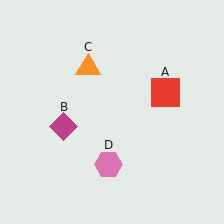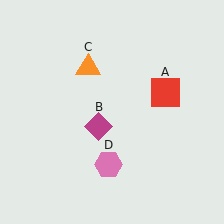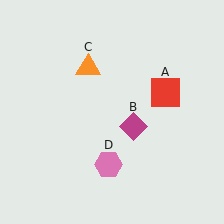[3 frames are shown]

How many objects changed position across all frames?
1 object changed position: magenta diamond (object B).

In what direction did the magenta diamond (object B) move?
The magenta diamond (object B) moved right.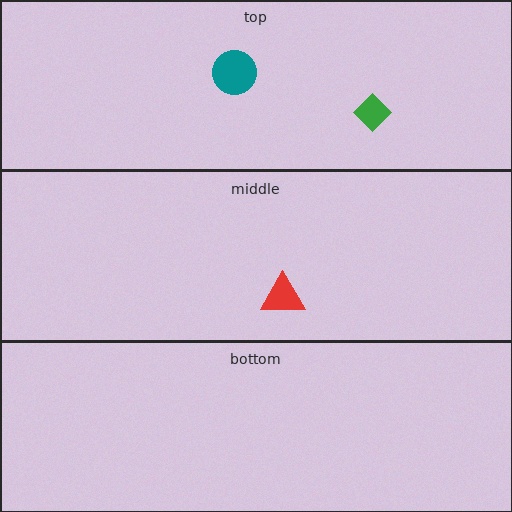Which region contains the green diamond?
The top region.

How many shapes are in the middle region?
1.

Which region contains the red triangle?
The middle region.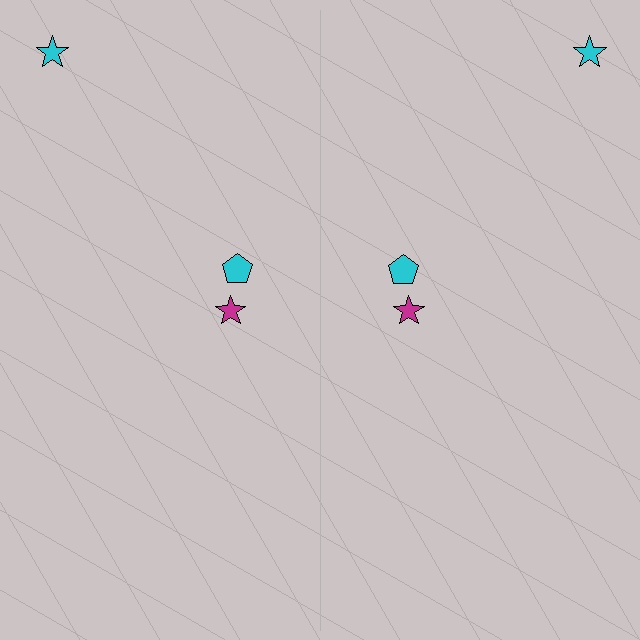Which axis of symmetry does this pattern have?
The pattern has a vertical axis of symmetry running through the center of the image.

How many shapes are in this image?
There are 6 shapes in this image.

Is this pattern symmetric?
Yes, this pattern has bilateral (reflection) symmetry.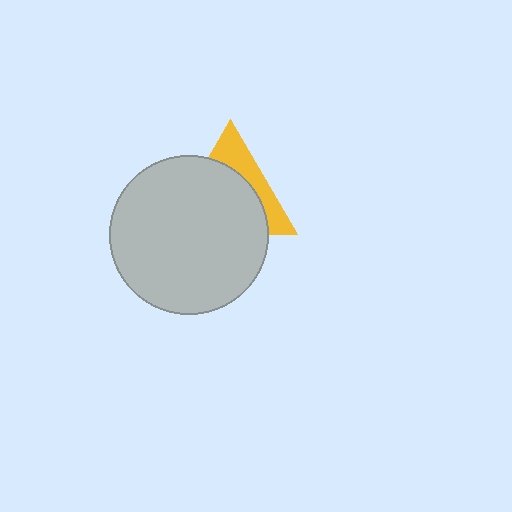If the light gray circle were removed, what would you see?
You would see the complete yellow triangle.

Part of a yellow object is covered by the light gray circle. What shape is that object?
It is a triangle.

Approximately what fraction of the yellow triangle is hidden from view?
Roughly 67% of the yellow triangle is hidden behind the light gray circle.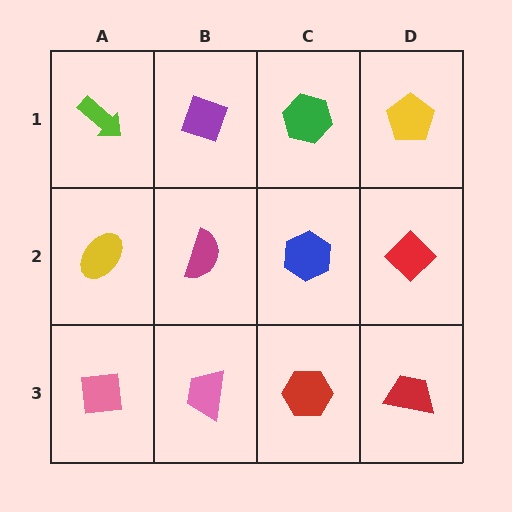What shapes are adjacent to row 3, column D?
A red diamond (row 2, column D), a red hexagon (row 3, column C).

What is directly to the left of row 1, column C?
A purple diamond.